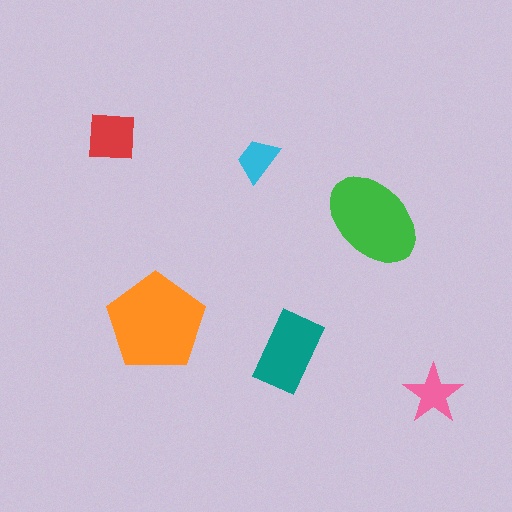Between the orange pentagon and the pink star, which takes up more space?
The orange pentagon.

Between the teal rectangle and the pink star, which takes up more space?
The teal rectangle.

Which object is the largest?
The orange pentagon.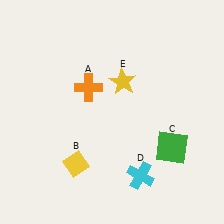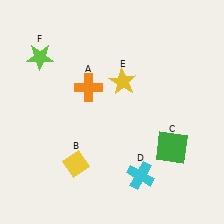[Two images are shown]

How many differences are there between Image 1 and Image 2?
There is 1 difference between the two images.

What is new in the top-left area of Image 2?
A lime star (F) was added in the top-left area of Image 2.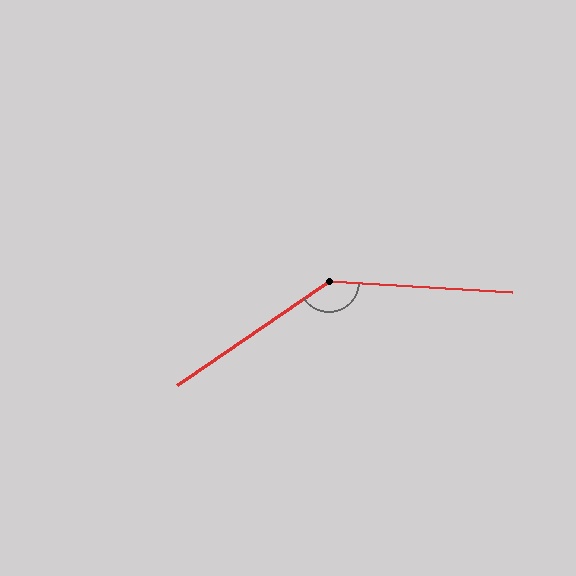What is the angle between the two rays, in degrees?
Approximately 143 degrees.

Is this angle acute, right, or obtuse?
It is obtuse.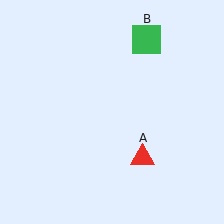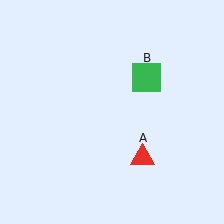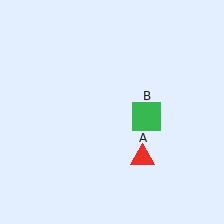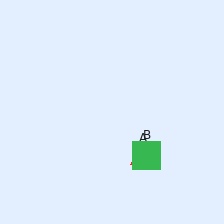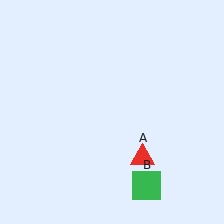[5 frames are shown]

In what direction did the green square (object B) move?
The green square (object B) moved down.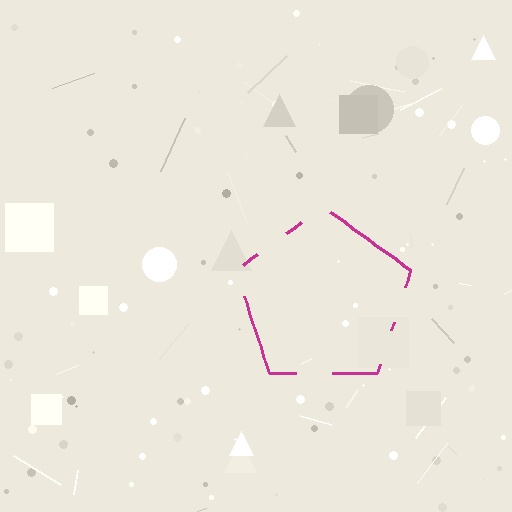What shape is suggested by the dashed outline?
The dashed outline suggests a pentagon.